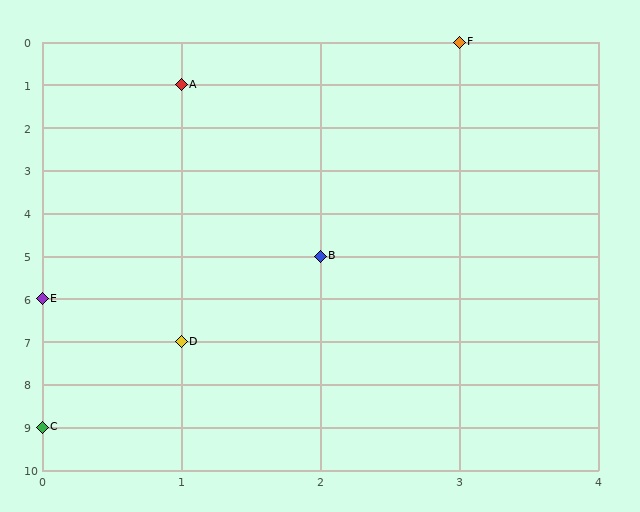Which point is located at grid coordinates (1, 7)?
Point D is at (1, 7).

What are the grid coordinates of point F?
Point F is at grid coordinates (3, 0).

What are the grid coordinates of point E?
Point E is at grid coordinates (0, 6).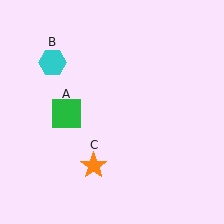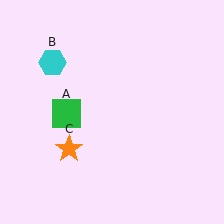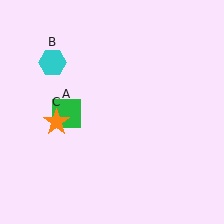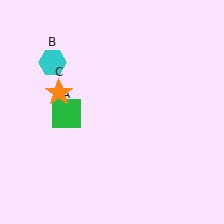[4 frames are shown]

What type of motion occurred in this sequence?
The orange star (object C) rotated clockwise around the center of the scene.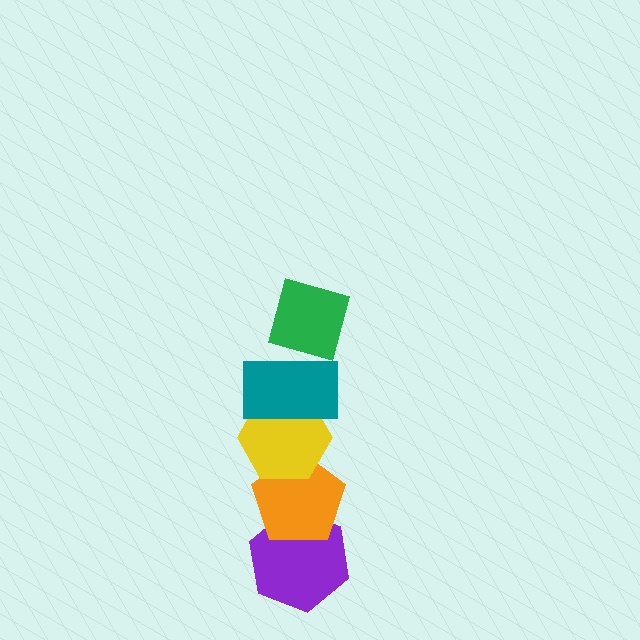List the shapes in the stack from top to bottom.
From top to bottom: the green diamond, the teal rectangle, the yellow hexagon, the orange pentagon, the purple hexagon.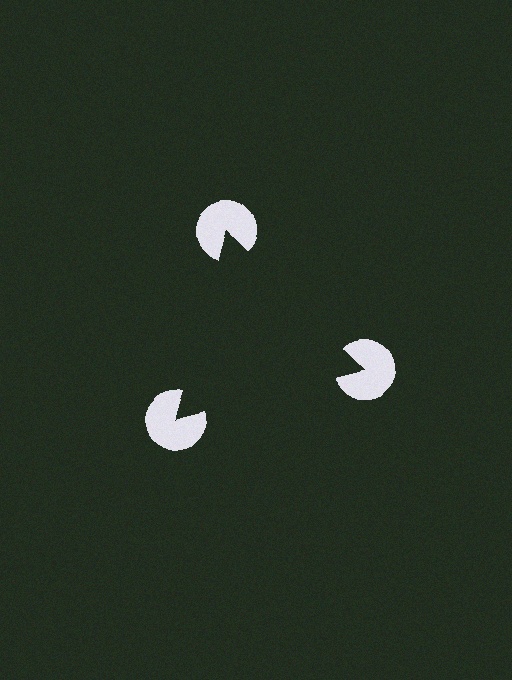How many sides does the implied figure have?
3 sides.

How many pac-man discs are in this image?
There are 3 — one at each vertex of the illusory triangle.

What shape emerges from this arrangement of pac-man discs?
An illusory triangle — its edges are inferred from the aligned wedge cuts in the pac-man discs, not physically drawn.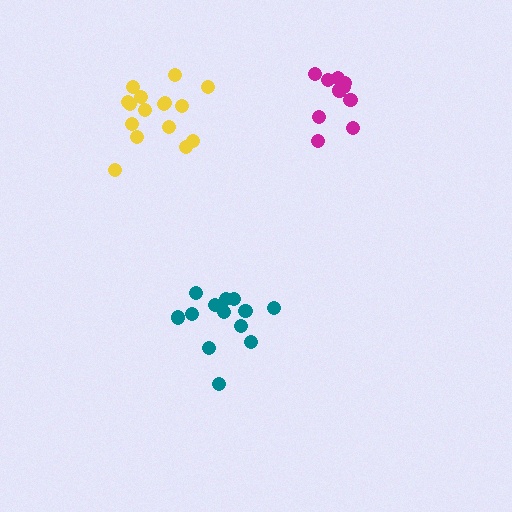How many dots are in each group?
Group 1: 11 dots, Group 2: 13 dots, Group 3: 16 dots (40 total).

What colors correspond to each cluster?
The clusters are colored: magenta, teal, yellow.